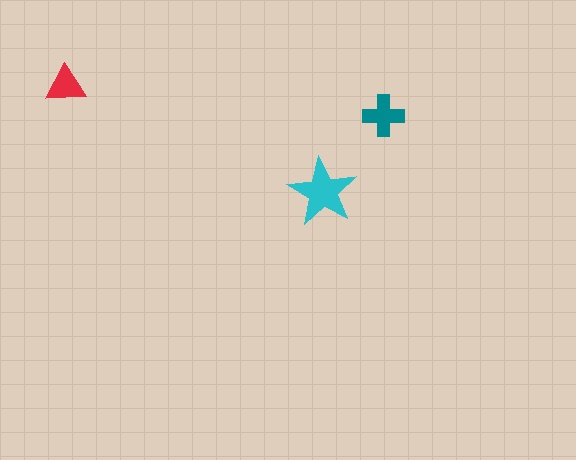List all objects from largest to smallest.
The cyan star, the teal cross, the red triangle.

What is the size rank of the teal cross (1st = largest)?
2nd.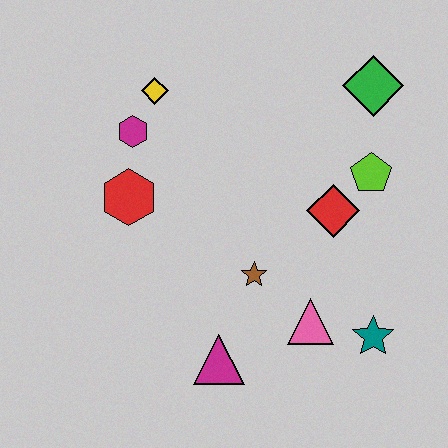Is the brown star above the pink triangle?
Yes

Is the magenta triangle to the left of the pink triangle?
Yes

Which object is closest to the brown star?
The pink triangle is closest to the brown star.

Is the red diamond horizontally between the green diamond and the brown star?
Yes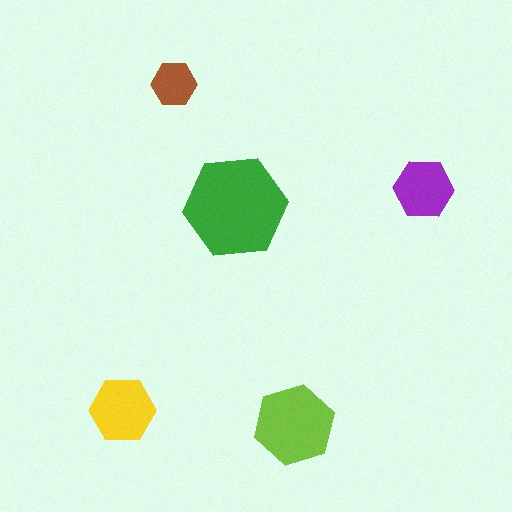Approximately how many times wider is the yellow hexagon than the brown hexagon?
About 1.5 times wider.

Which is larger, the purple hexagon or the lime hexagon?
The lime one.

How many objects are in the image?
There are 5 objects in the image.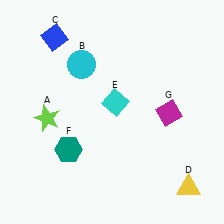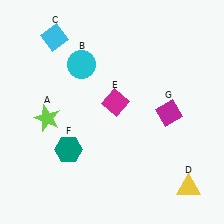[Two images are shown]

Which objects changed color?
C changed from blue to cyan. E changed from cyan to magenta.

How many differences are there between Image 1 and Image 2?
There are 2 differences between the two images.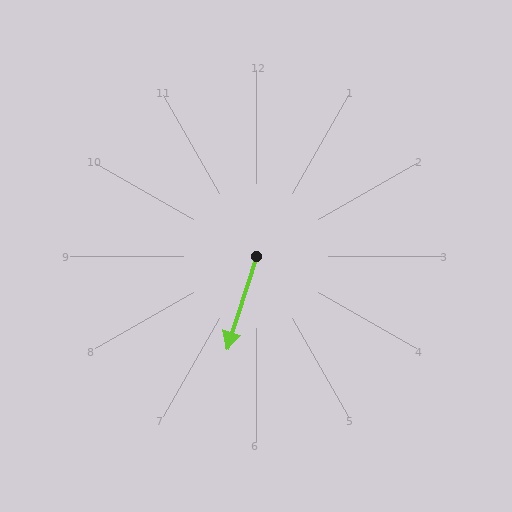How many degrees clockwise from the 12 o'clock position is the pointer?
Approximately 198 degrees.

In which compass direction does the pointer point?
South.